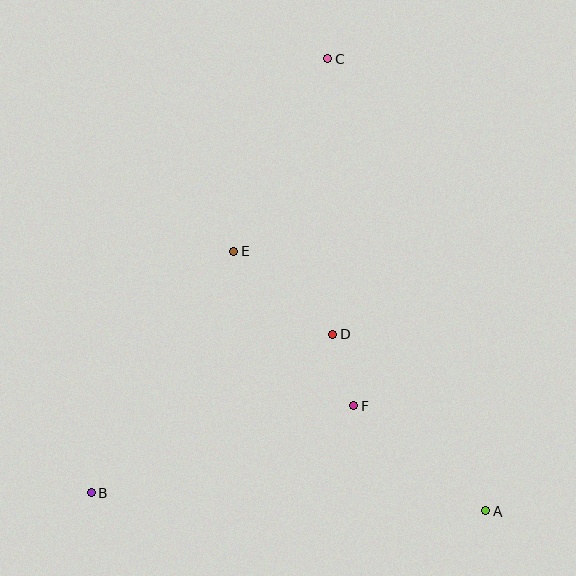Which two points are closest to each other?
Points D and F are closest to each other.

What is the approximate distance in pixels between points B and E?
The distance between B and E is approximately 280 pixels.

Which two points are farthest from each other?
Points B and C are farthest from each other.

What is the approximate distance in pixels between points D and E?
The distance between D and E is approximately 129 pixels.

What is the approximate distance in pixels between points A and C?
The distance between A and C is approximately 479 pixels.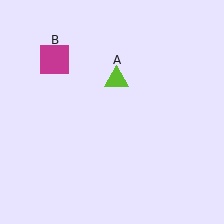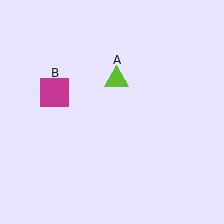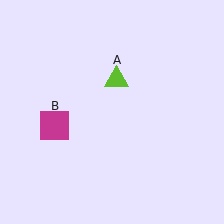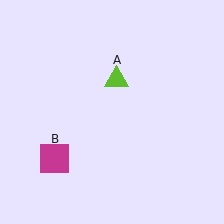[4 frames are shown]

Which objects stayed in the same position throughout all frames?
Lime triangle (object A) remained stationary.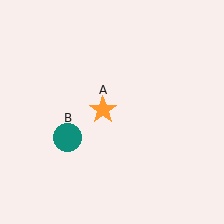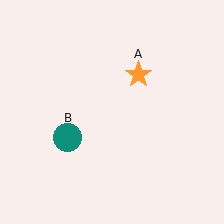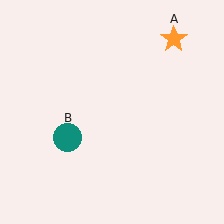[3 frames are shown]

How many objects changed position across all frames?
1 object changed position: orange star (object A).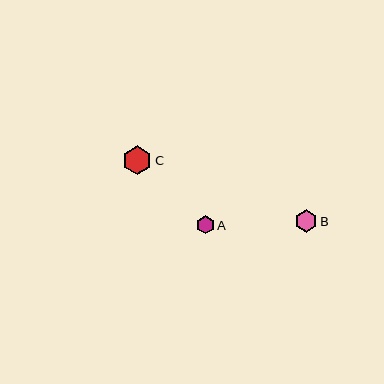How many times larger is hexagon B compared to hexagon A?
Hexagon B is approximately 1.3 times the size of hexagon A.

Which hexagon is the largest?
Hexagon C is the largest with a size of approximately 29 pixels.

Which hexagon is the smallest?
Hexagon A is the smallest with a size of approximately 17 pixels.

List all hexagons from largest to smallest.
From largest to smallest: C, B, A.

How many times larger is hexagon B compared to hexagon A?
Hexagon B is approximately 1.3 times the size of hexagon A.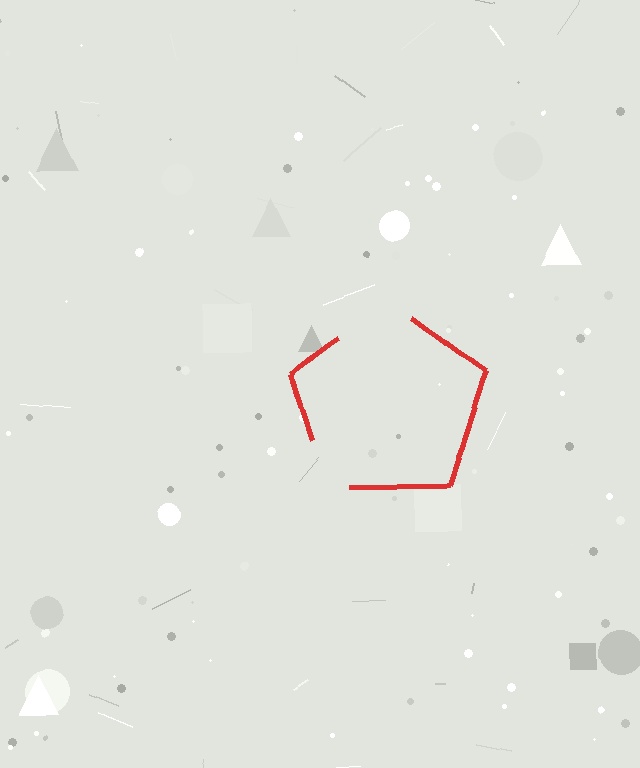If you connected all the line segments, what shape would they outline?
They would outline a pentagon.